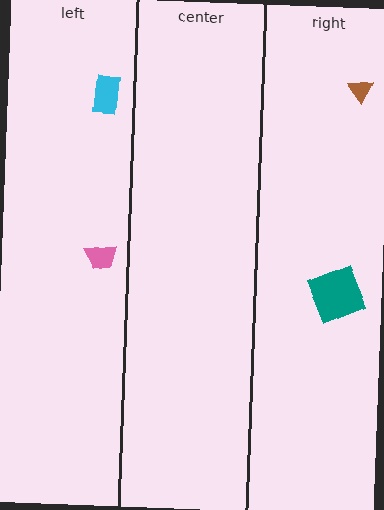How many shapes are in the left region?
2.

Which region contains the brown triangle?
The right region.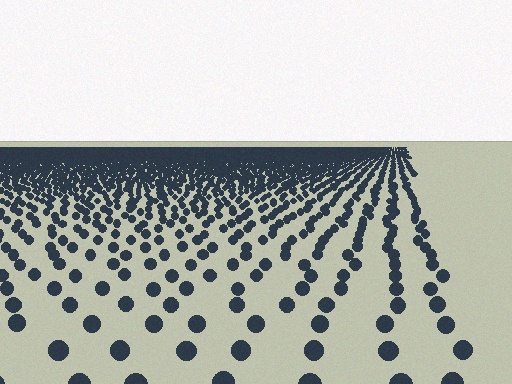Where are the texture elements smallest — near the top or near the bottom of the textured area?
Near the top.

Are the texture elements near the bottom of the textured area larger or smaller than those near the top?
Larger. Near the bottom, elements are closer to the viewer and appear at a bigger on-screen size.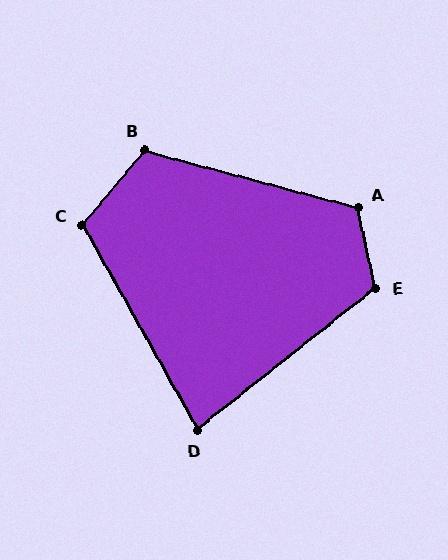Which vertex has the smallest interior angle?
D, at approximately 81 degrees.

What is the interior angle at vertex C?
Approximately 111 degrees (obtuse).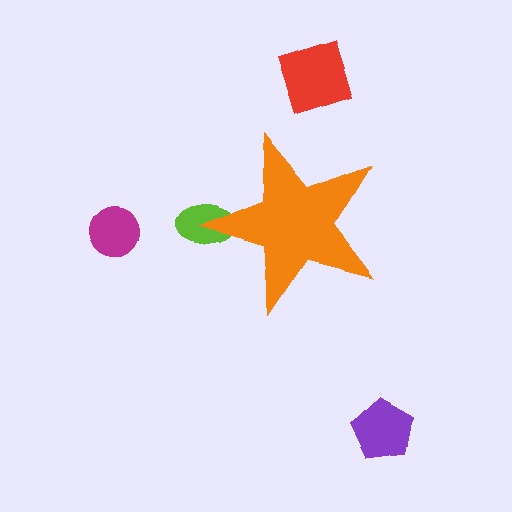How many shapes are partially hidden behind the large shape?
1 shape is partially hidden.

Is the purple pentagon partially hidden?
No, the purple pentagon is fully visible.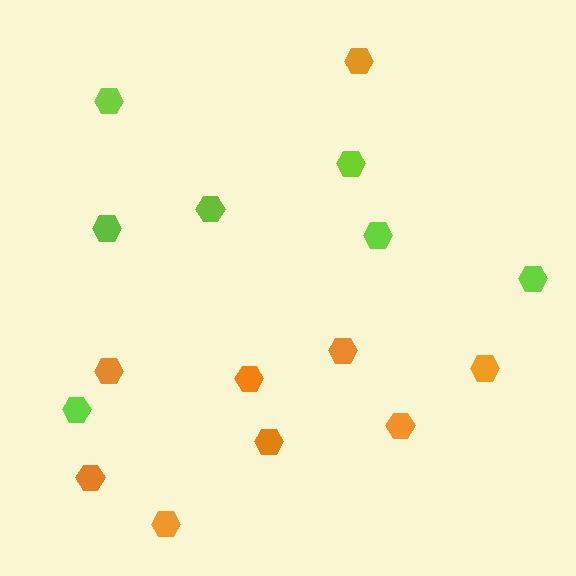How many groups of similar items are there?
There are 2 groups: one group of orange hexagons (9) and one group of lime hexagons (7).